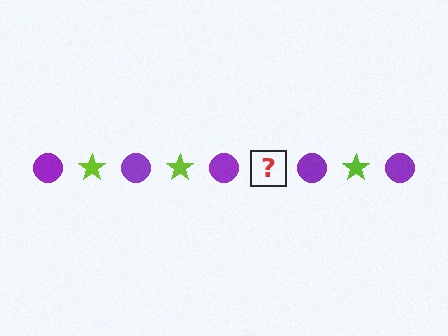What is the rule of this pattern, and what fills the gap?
The rule is that the pattern alternates between purple circle and lime star. The gap should be filled with a lime star.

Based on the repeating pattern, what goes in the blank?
The blank should be a lime star.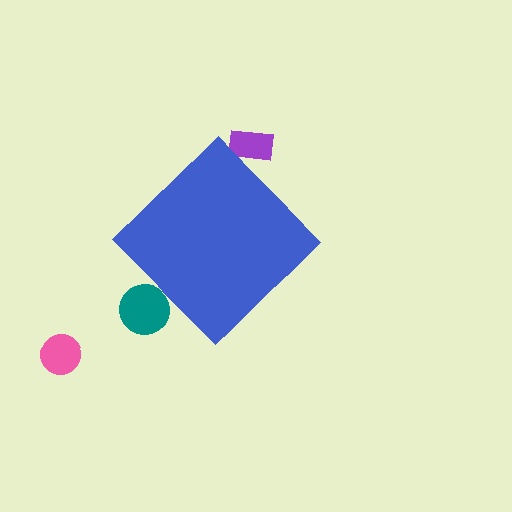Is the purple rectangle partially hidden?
Yes, the purple rectangle is partially hidden behind the blue diamond.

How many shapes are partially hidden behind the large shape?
2 shapes are partially hidden.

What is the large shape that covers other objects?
A blue diamond.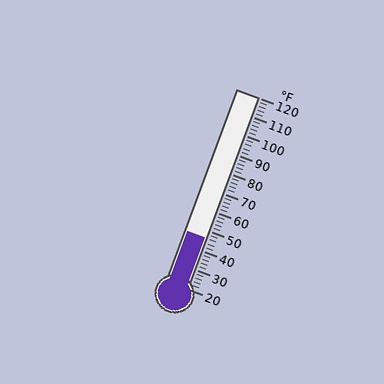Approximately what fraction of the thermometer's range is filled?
The thermometer is filled to approximately 25% of its range.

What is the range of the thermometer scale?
The thermometer scale ranges from 20°F to 120°F.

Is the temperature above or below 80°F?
The temperature is below 80°F.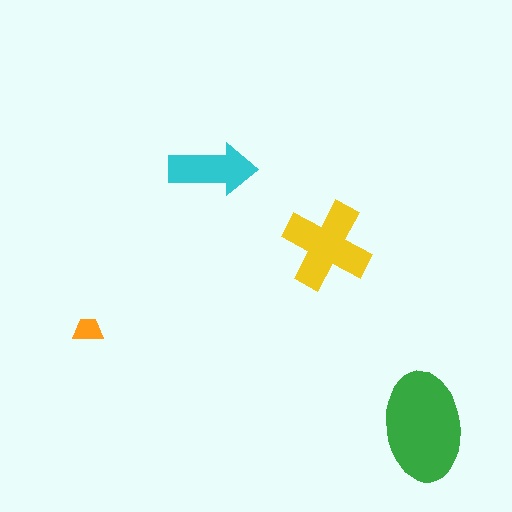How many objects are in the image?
There are 4 objects in the image.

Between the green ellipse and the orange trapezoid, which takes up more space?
The green ellipse.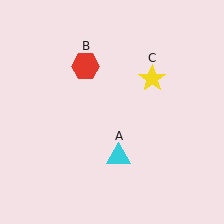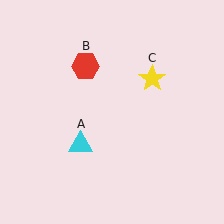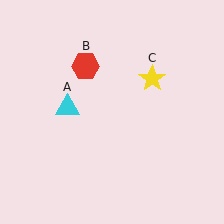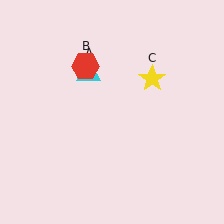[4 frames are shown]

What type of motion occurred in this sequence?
The cyan triangle (object A) rotated clockwise around the center of the scene.